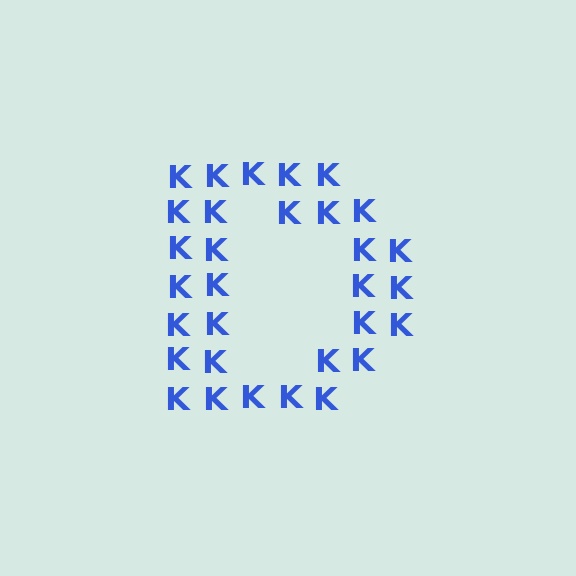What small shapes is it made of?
It is made of small letter K's.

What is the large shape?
The large shape is the letter D.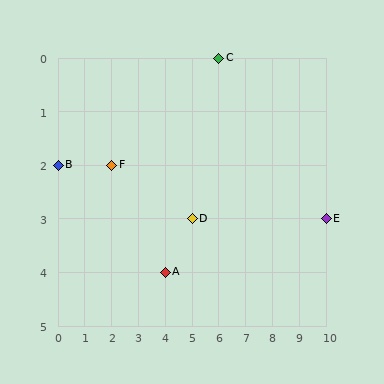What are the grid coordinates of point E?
Point E is at grid coordinates (10, 3).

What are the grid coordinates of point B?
Point B is at grid coordinates (0, 2).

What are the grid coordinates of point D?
Point D is at grid coordinates (5, 3).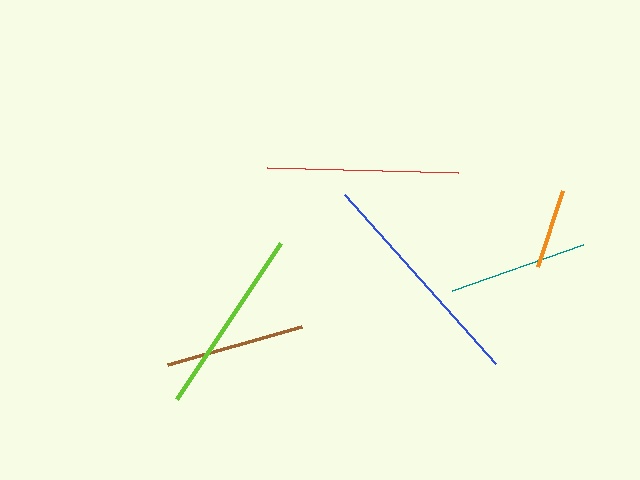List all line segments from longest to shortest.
From longest to shortest: blue, red, lime, teal, brown, orange.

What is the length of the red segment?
The red segment is approximately 191 pixels long.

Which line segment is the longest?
The blue line is the longest at approximately 226 pixels.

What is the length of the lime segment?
The lime segment is approximately 187 pixels long.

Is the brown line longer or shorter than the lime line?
The lime line is longer than the brown line.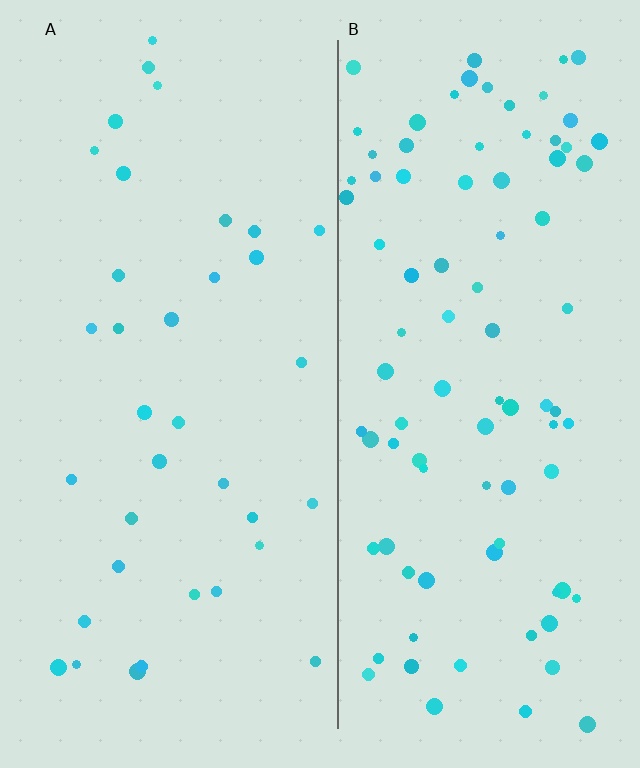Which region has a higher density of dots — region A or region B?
B (the right).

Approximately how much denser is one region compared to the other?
Approximately 2.5× — region B over region A.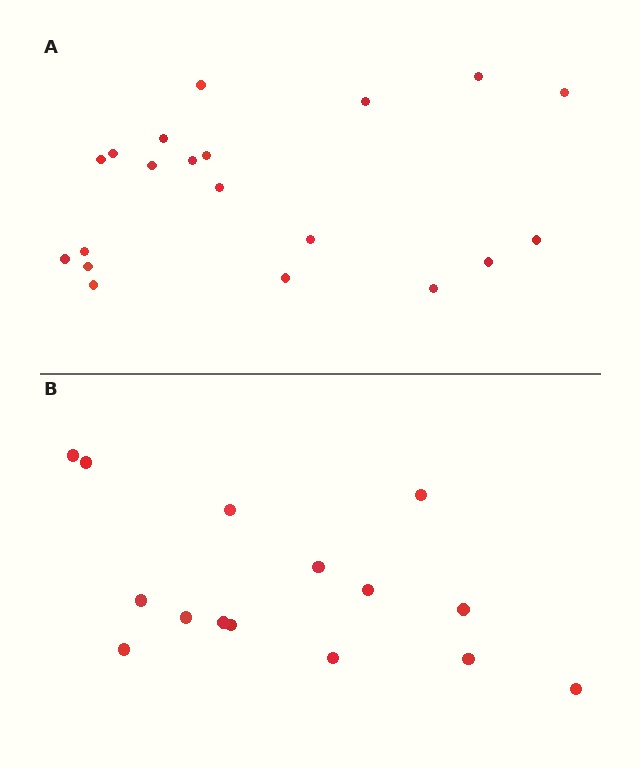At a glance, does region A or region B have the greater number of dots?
Region A (the top region) has more dots.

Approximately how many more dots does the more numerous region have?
Region A has about 5 more dots than region B.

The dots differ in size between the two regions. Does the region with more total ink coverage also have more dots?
No. Region B has more total ink coverage because its dots are larger, but region A actually contains more individual dots. Total area can be misleading — the number of items is what matters here.